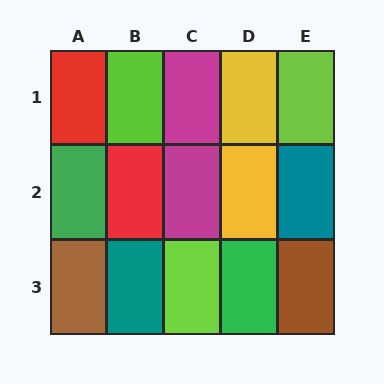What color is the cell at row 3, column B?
Teal.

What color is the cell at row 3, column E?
Brown.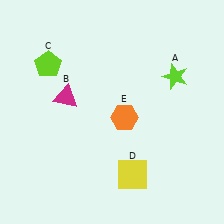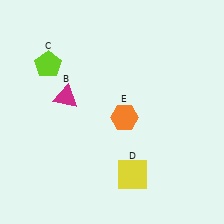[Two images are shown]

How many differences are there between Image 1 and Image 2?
There is 1 difference between the two images.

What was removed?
The lime star (A) was removed in Image 2.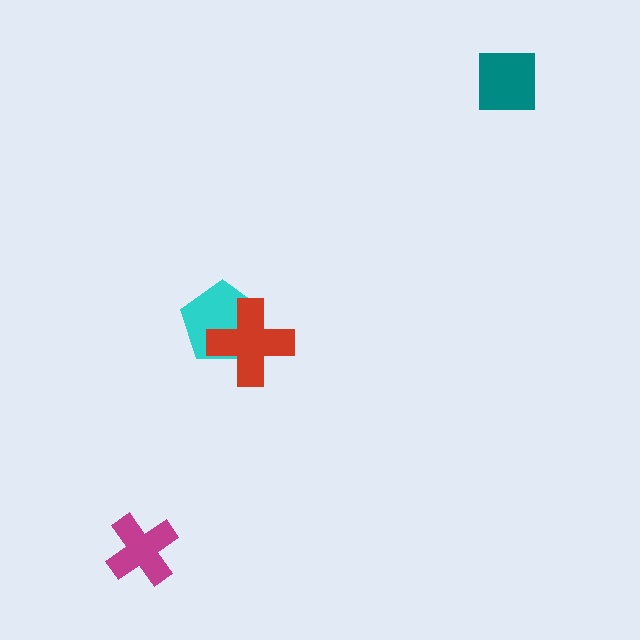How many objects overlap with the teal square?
0 objects overlap with the teal square.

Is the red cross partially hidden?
No, no other shape covers it.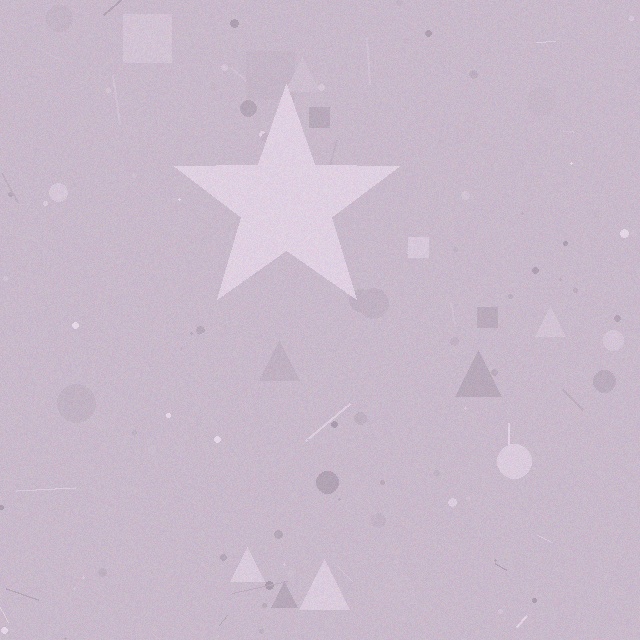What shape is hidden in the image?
A star is hidden in the image.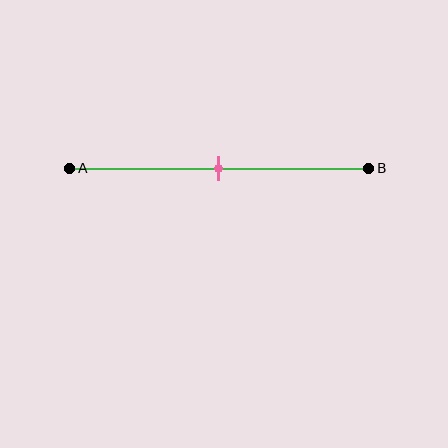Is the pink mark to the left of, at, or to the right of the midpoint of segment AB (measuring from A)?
The pink mark is approximately at the midpoint of segment AB.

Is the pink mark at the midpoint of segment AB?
Yes, the mark is approximately at the midpoint.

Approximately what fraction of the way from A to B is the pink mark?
The pink mark is approximately 50% of the way from A to B.